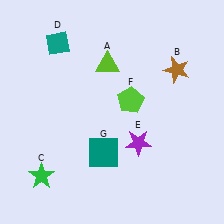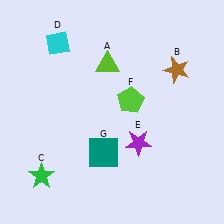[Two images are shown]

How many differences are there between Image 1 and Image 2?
There is 1 difference between the two images.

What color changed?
The diamond (D) changed from teal in Image 1 to cyan in Image 2.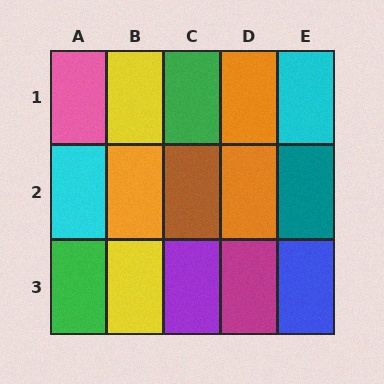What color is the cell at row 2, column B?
Orange.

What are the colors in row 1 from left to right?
Pink, yellow, green, orange, cyan.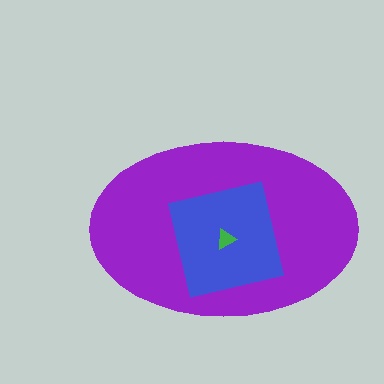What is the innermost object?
The green triangle.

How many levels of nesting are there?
3.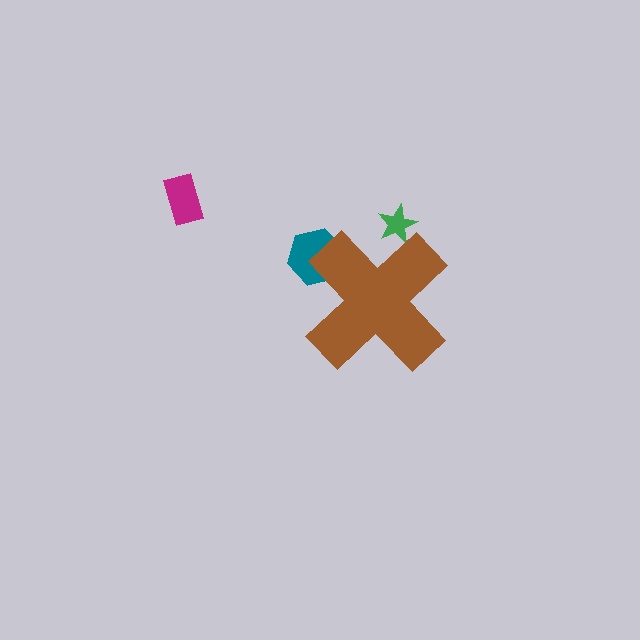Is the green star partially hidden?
Yes, the green star is partially hidden behind the brown cross.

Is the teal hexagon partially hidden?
Yes, the teal hexagon is partially hidden behind the brown cross.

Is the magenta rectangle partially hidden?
No, the magenta rectangle is fully visible.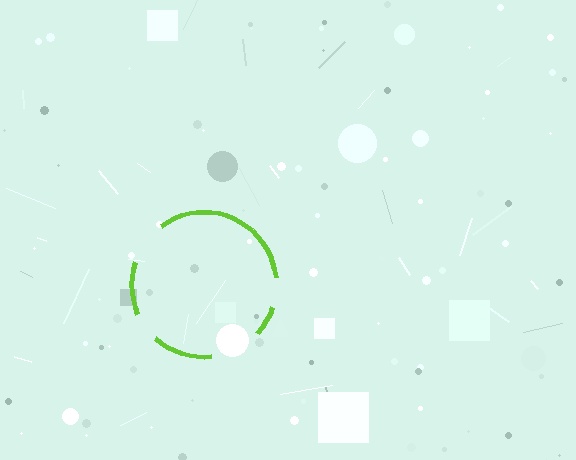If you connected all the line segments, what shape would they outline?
They would outline a circle.